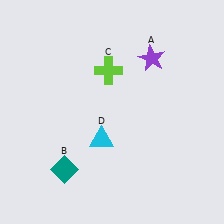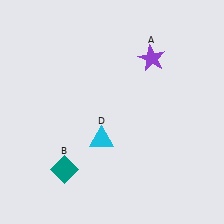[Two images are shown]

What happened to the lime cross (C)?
The lime cross (C) was removed in Image 2. It was in the top-left area of Image 1.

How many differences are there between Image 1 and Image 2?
There is 1 difference between the two images.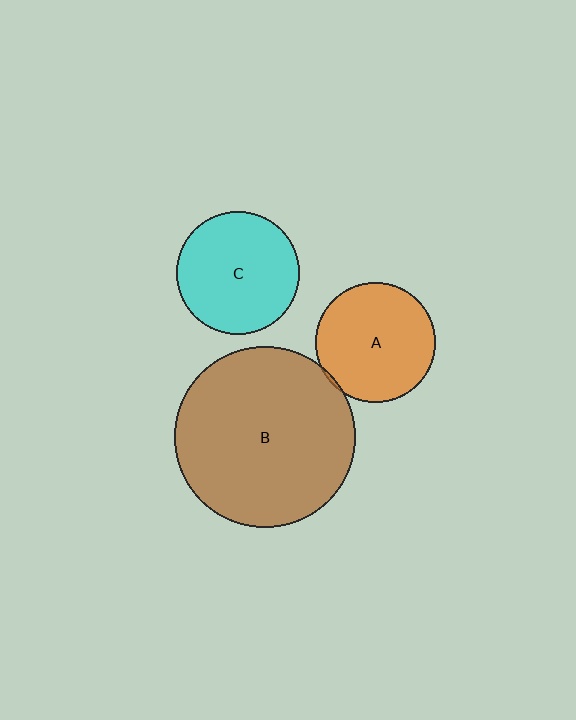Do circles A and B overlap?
Yes.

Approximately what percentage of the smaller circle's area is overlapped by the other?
Approximately 5%.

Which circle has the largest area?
Circle B (brown).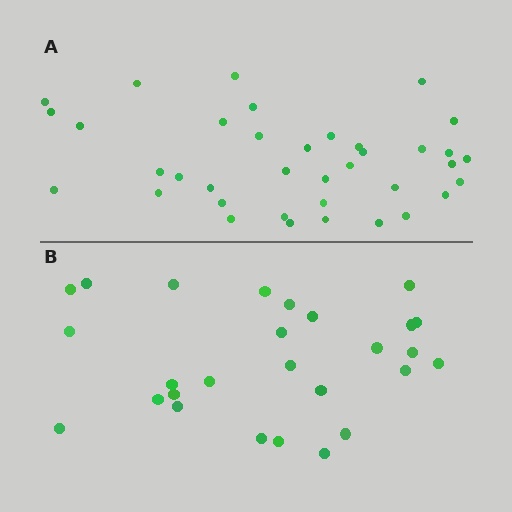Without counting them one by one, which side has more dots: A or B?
Region A (the top region) has more dots.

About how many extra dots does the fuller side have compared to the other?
Region A has roughly 10 or so more dots than region B.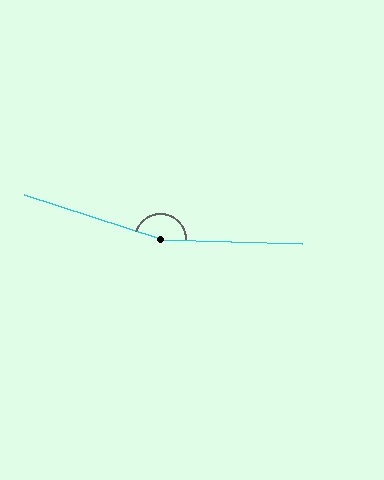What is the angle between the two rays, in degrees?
Approximately 163 degrees.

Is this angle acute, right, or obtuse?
It is obtuse.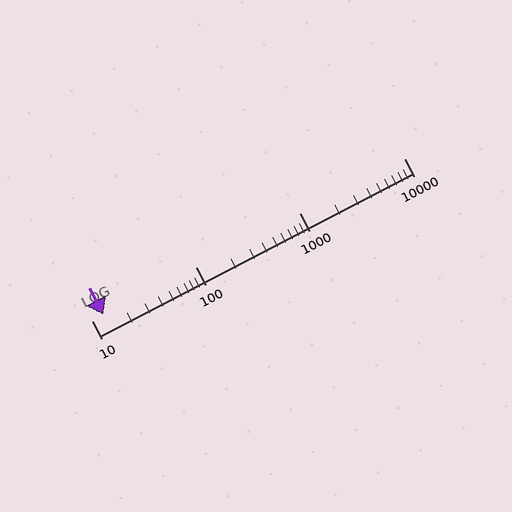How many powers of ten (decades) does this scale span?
The scale spans 3 decades, from 10 to 10000.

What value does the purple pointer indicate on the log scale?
The pointer indicates approximately 13.